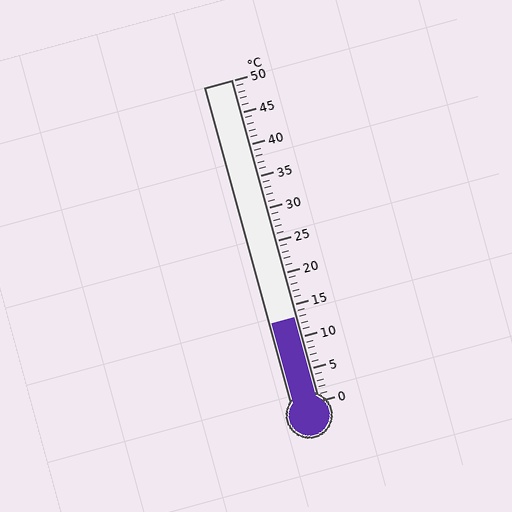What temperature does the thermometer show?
The thermometer shows approximately 13°C.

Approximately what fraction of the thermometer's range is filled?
The thermometer is filled to approximately 25% of its range.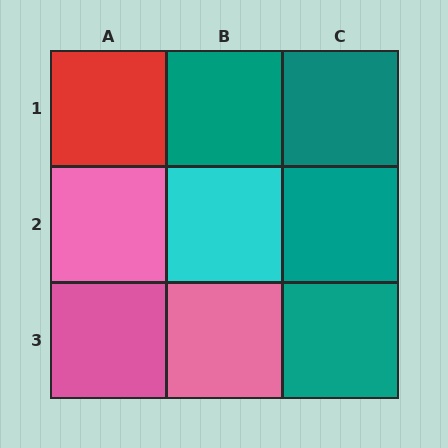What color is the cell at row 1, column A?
Red.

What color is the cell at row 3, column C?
Teal.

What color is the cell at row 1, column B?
Teal.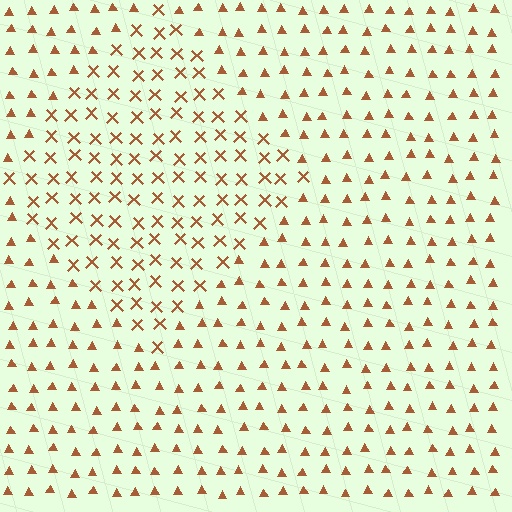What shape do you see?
I see a diamond.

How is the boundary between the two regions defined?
The boundary is defined by a change in element shape: X marks inside vs. triangles outside. All elements share the same color and spacing.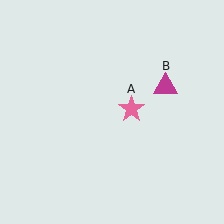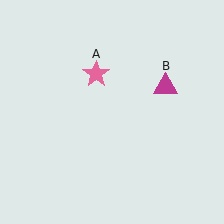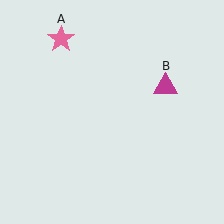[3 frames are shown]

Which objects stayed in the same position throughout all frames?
Magenta triangle (object B) remained stationary.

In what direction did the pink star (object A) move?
The pink star (object A) moved up and to the left.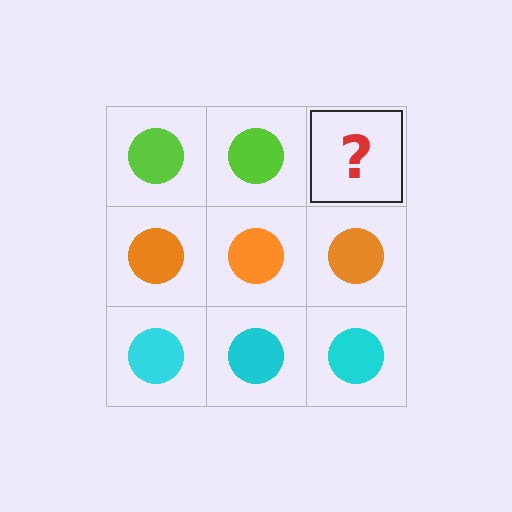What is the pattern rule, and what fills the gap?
The rule is that each row has a consistent color. The gap should be filled with a lime circle.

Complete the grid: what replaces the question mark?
The question mark should be replaced with a lime circle.